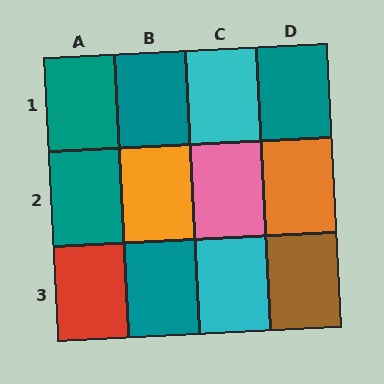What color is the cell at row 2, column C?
Pink.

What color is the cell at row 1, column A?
Teal.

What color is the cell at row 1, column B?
Teal.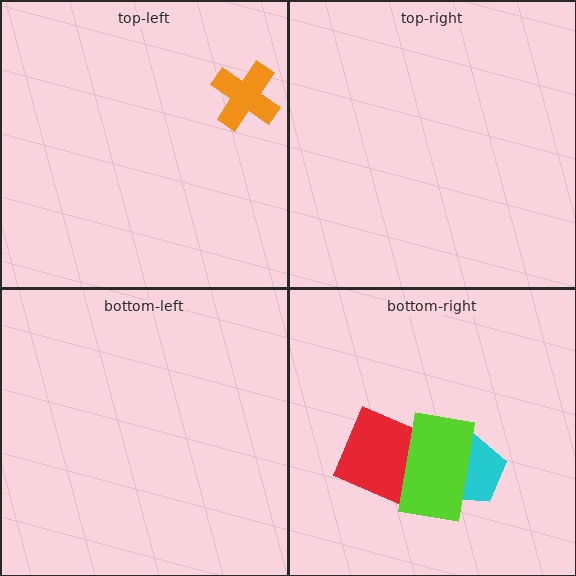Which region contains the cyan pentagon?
The bottom-right region.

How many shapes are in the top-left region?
1.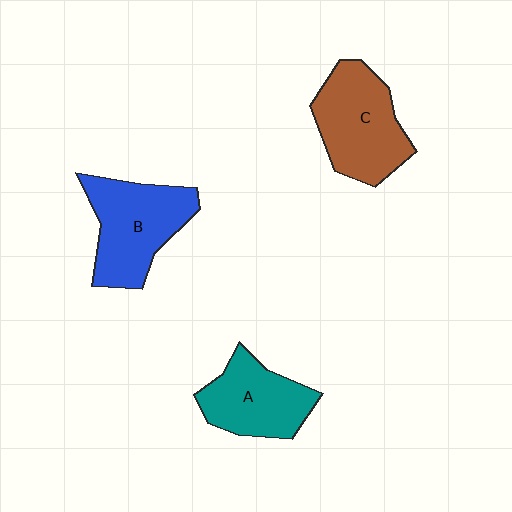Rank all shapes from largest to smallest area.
From largest to smallest: C (brown), B (blue), A (teal).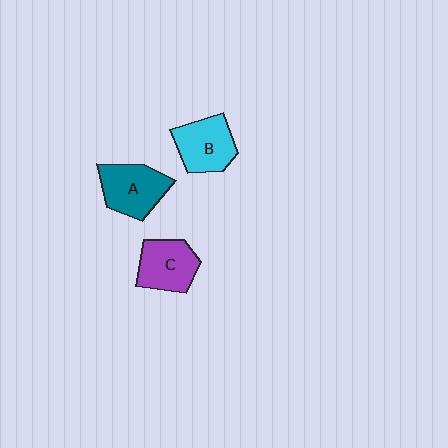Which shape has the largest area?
Shape A (teal).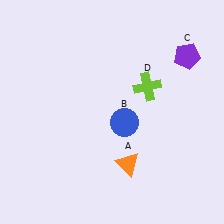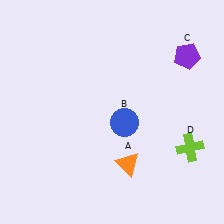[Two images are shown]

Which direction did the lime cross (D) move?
The lime cross (D) moved down.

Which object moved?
The lime cross (D) moved down.